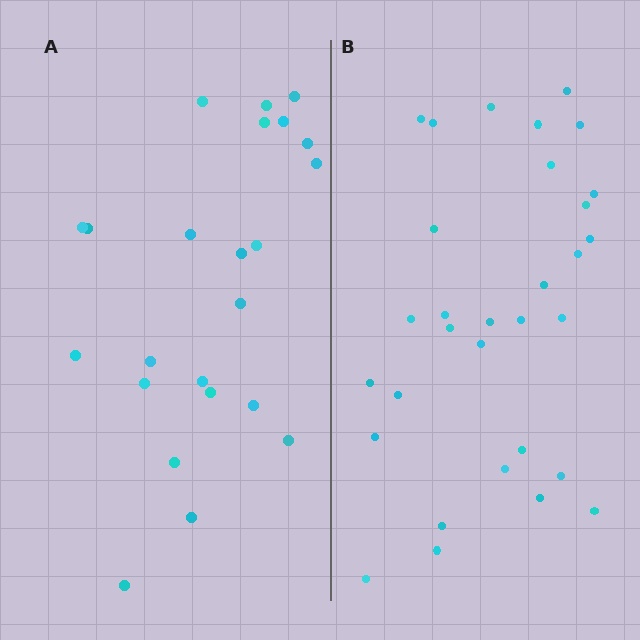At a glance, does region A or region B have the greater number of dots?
Region B (the right region) has more dots.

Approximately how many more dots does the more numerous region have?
Region B has roughly 8 or so more dots than region A.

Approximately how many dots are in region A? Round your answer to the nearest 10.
About 20 dots. (The exact count is 23, which rounds to 20.)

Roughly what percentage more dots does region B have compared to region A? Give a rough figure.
About 35% more.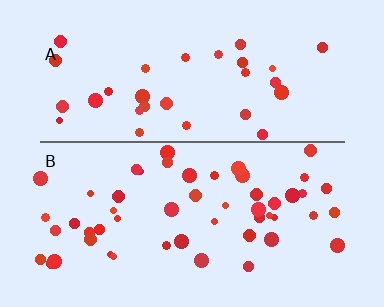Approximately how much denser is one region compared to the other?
Approximately 1.5× — region B over region A.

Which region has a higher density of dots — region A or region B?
B (the bottom).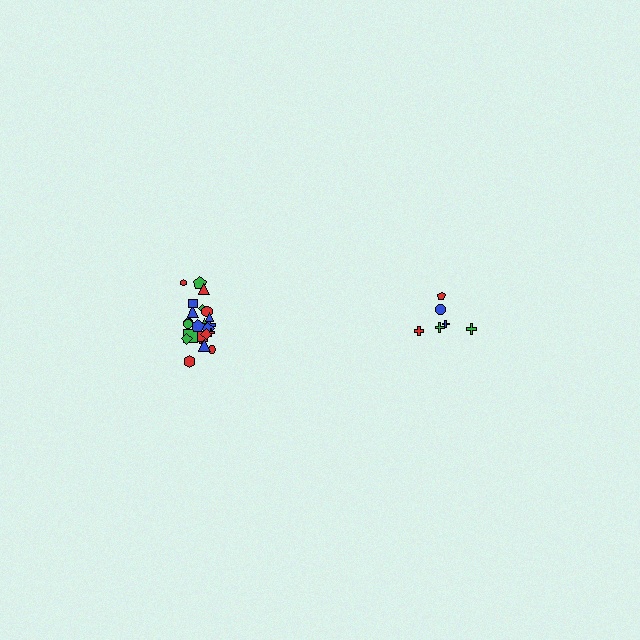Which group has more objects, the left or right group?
The left group.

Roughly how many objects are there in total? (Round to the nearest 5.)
Roughly 30 objects in total.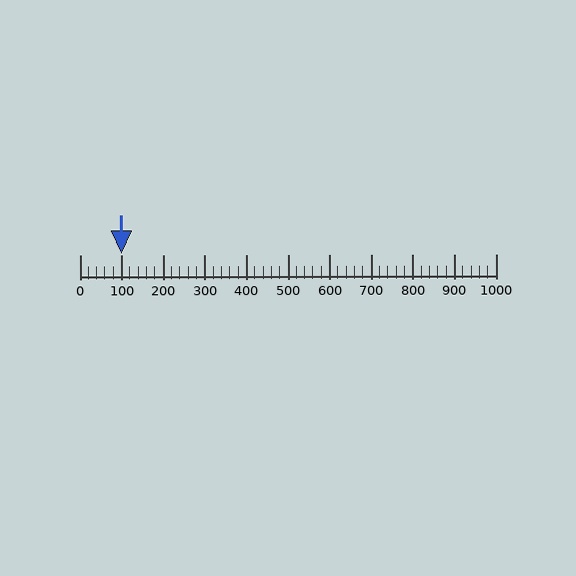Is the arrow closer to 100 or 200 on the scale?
The arrow is closer to 100.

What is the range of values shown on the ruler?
The ruler shows values from 0 to 1000.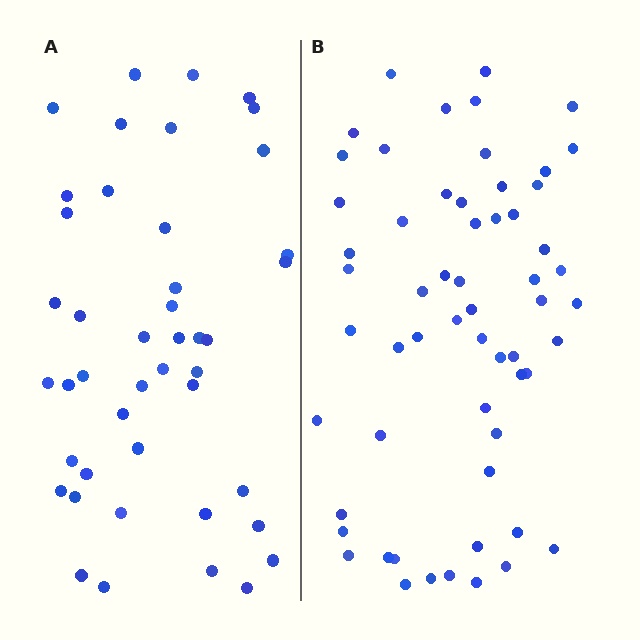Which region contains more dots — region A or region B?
Region B (the right region) has more dots.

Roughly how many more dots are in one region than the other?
Region B has approximately 15 more dots than region A.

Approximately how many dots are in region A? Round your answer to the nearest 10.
About 40 dots. (The exact count is 44, which rounds to 40.)